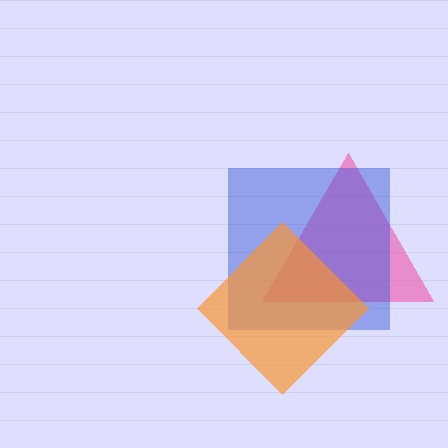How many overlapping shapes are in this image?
There are 3 overlapping shapes in the image.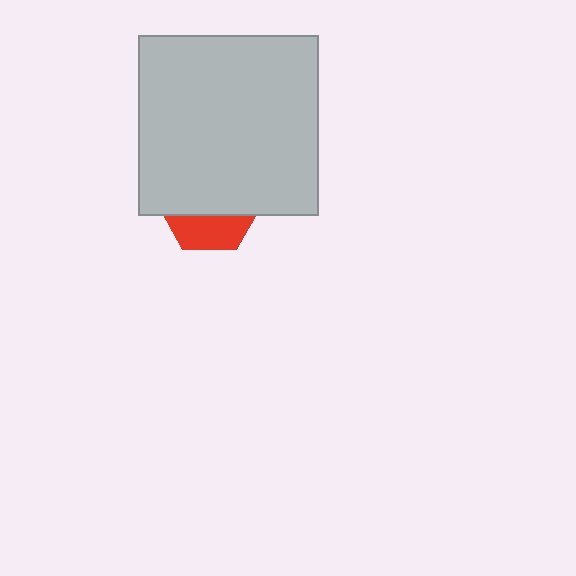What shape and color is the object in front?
The object in front is a light gray square.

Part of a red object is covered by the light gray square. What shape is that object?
It is a hexagon.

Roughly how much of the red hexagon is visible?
A small part of it is visible (roughly 33%).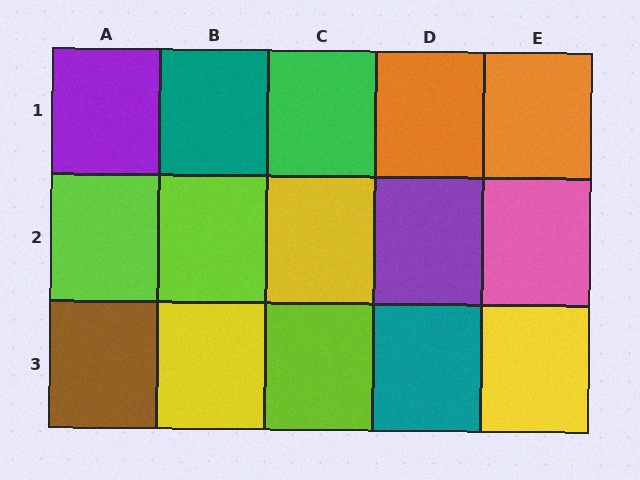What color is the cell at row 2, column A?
Lime.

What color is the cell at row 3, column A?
Brown.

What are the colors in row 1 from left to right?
Purple, teal, green, orange, orange.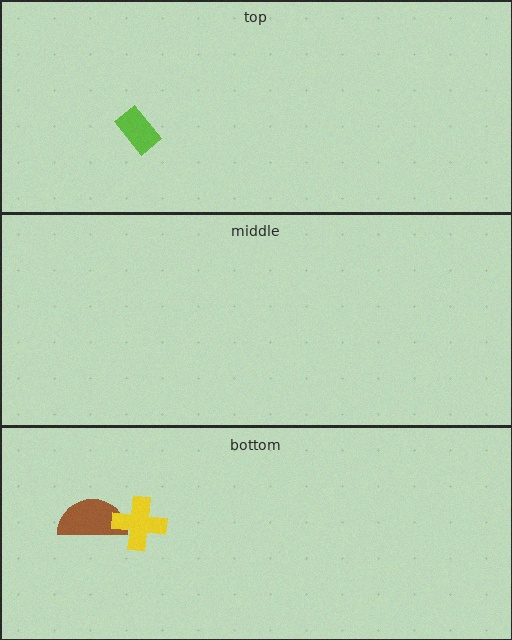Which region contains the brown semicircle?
The bottom region.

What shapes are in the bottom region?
The brown semicircle, the yellow cross.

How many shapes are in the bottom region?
2.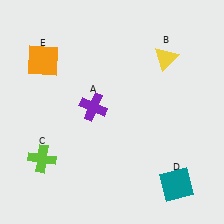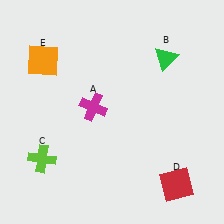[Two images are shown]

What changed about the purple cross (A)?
In Image 1, A is purple. In Image 2, it changed to magenta.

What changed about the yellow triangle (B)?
In Image 1, B is yellow. In Image 2, it changed to green.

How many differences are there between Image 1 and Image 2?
There are 3 differences between the two images.